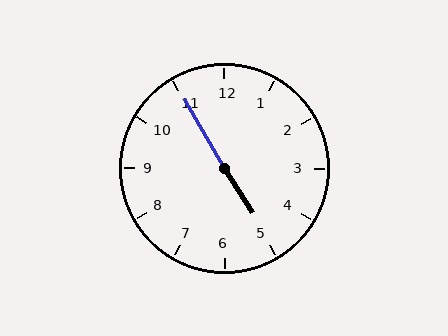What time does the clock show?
4:55.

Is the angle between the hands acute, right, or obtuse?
It is obtuse.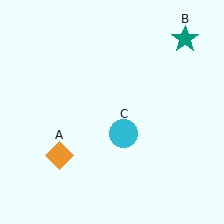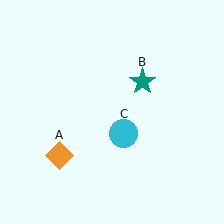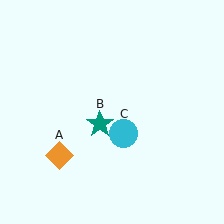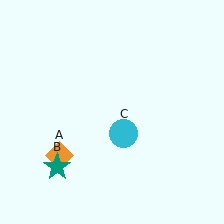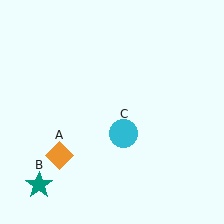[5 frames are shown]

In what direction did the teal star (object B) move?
The teal star (object B) moved down and to the left.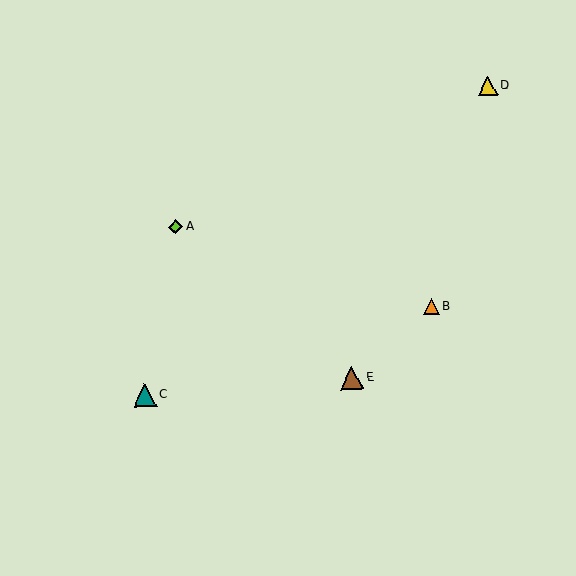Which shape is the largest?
The brown triangle (labeled E) is the largest.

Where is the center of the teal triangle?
The center of the teal triangle is at (145, 395).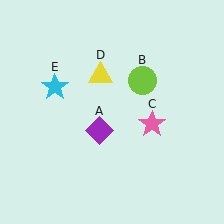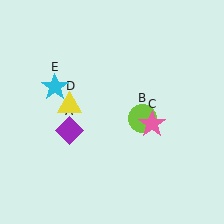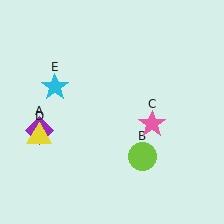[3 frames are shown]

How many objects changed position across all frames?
3 objects changed position: purple diamond (object A), lime circle (object B), yellow triangle (object D).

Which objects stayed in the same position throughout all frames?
Pink star (object C) and cyan star (object E) remained stationary.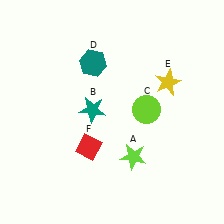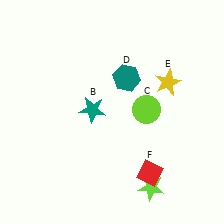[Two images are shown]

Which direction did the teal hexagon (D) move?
The teal hexagon (D) moved right.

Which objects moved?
The objects that moved are: the lime star (A), the teal hexagon (D), the red diamond (F).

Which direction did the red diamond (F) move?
The red diamond (F) moved right.